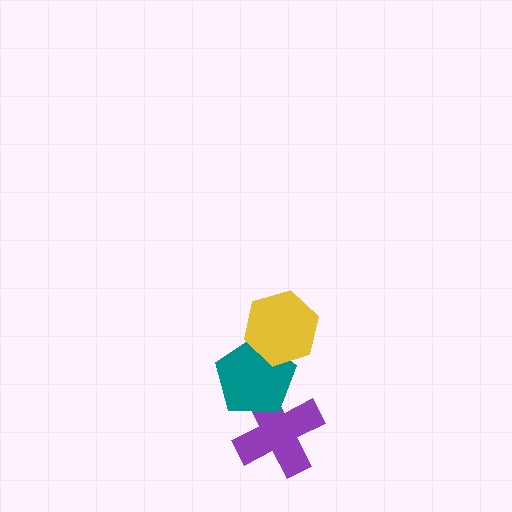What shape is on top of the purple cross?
The teal pentagon is on top of the purple cross.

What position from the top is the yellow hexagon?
The yellow hexagon is 1st from the top.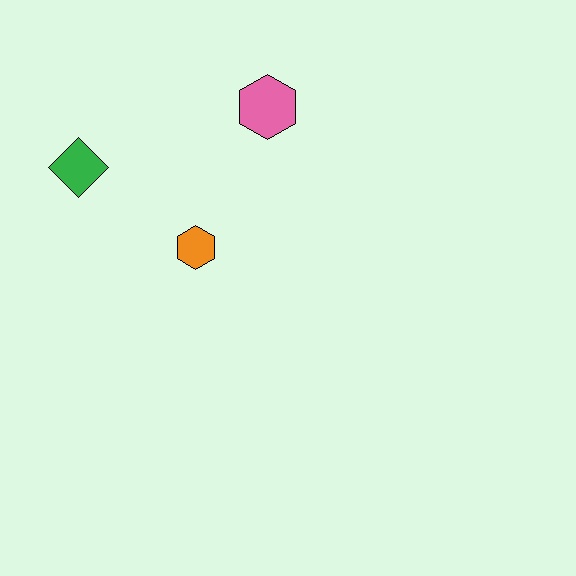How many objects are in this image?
There are 3 objects.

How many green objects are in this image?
There is 1 green object.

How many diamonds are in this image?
There is 1 diamond.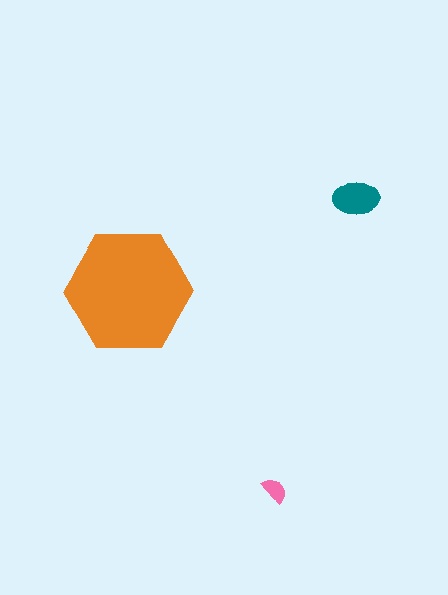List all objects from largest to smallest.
The orange hexagon, the teal ellipse, the pink semicircle.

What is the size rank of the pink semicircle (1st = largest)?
3rd.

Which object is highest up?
The teal ellipse is topmost.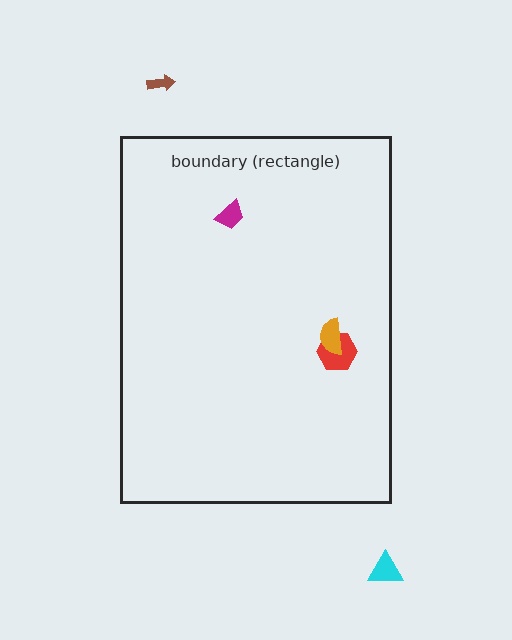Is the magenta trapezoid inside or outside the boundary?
Inside.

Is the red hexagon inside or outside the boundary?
Inside.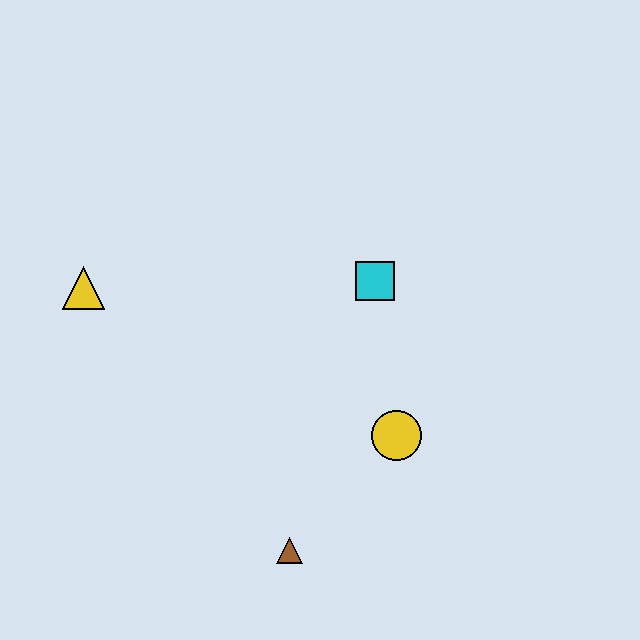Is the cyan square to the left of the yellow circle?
Yes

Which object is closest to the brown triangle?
The yellow circle is closest to the brown triangle.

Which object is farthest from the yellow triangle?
The yellow circle is farthest from the yellow triangle.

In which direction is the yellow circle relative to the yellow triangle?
The yellow circle is to the right of the yellow triangle.